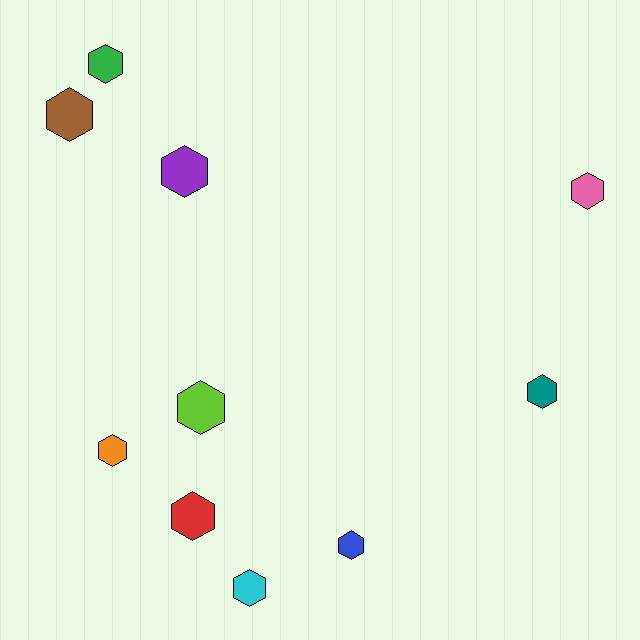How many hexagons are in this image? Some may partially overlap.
There are 10 hexagons.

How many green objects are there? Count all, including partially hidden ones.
There is 1 green object.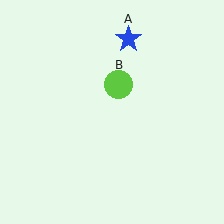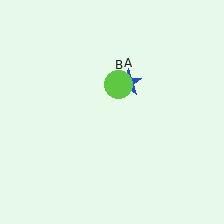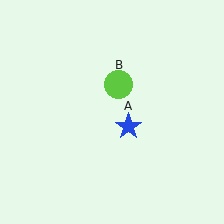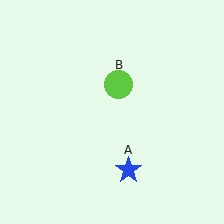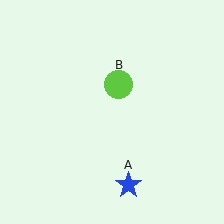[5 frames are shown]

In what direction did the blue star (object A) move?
The blue star (object A) moved down.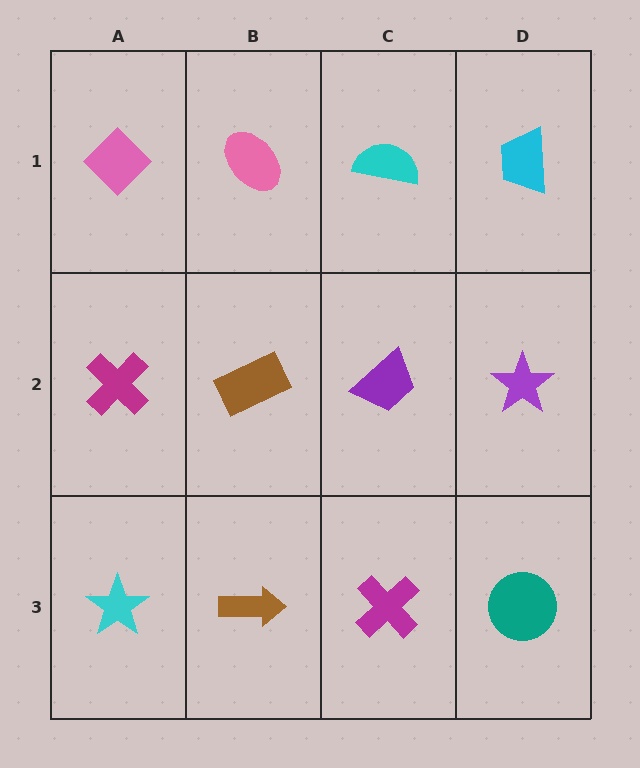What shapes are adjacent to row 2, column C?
A cyan semicircle (row 1, column C), a magenta cross (row 3, column C), a brown rectangle (row 2, column B), a purple star (row 2, column D).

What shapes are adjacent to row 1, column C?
A purple trapezoid (row 2, column C), a pink ellipse (row 1, column B), a cyan trapezoid (row 1, column D).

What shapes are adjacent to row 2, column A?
A pink diamond (row 1, column A), a cyan star (row 3, column A), a brown rectangle (row 2, column B).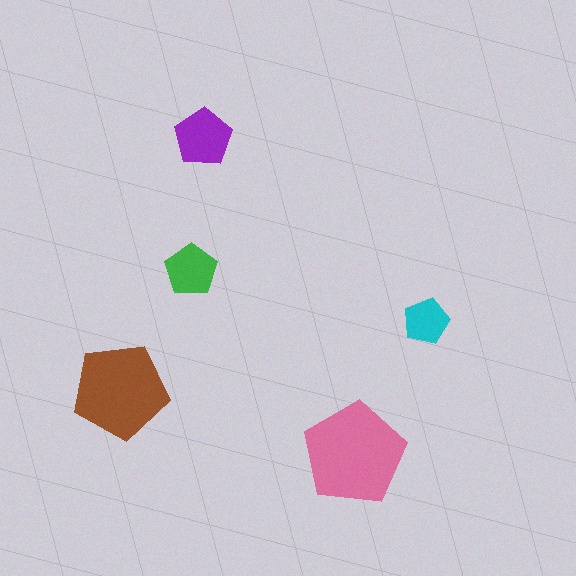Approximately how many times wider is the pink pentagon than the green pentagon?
About 2 times wider.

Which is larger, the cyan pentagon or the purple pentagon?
The purple one.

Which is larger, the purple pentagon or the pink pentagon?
The pink one.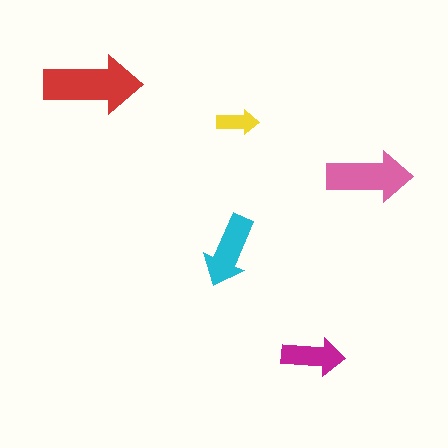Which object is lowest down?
The magenta arrow is bottommost.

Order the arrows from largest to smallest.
the red one, the pink one, the cyan one, the magenta one, the yellow one.